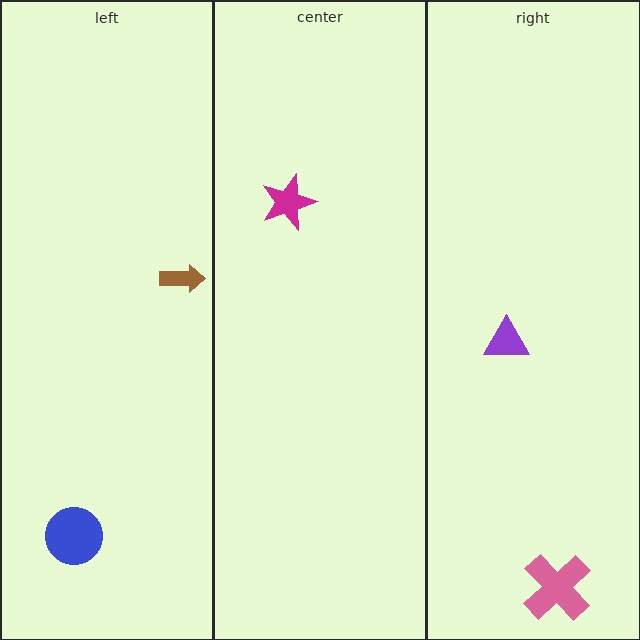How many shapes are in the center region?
1.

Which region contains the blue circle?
The left region.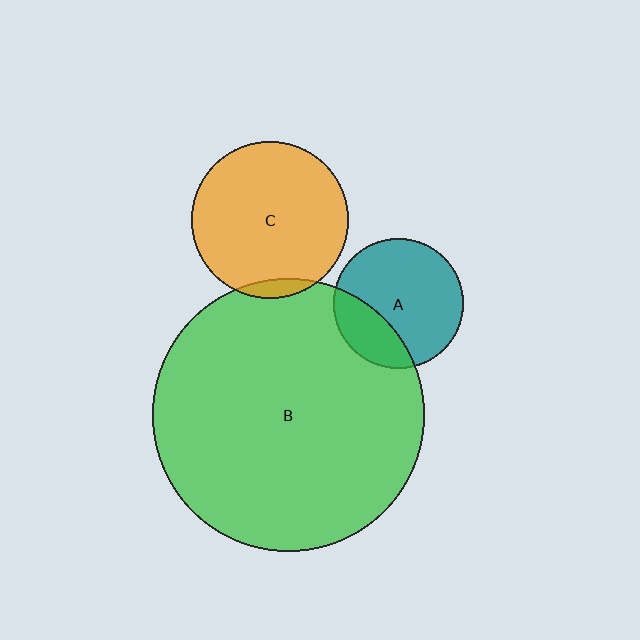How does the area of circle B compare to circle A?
Approximately 4.4 times.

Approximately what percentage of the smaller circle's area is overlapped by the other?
Approximately 5%.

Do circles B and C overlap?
Yes.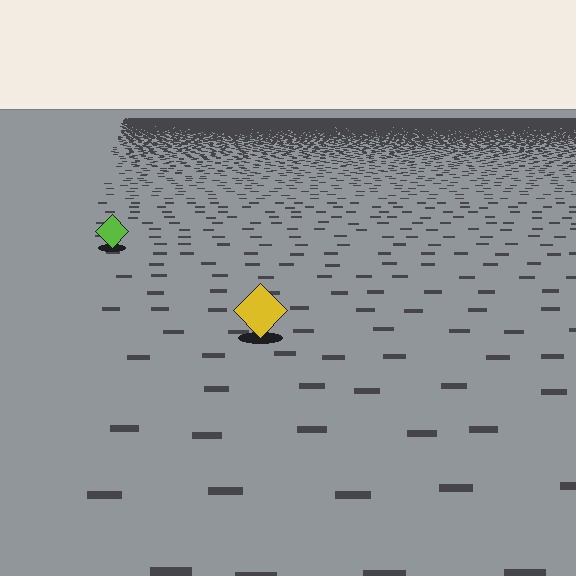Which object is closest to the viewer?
The yellow diamond is closest. The texture marks near it are larger and more spread out.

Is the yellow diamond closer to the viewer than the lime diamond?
Yes. The yellow diamond is closer — you can tell from the texture gradient: the ground texture is coarser near it.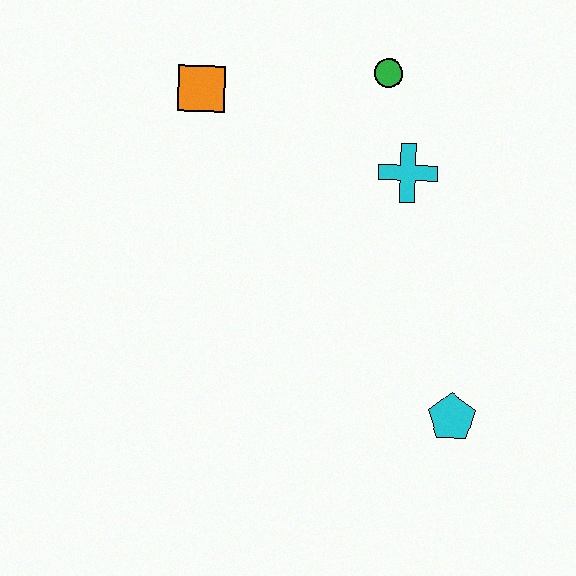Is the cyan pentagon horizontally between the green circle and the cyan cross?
No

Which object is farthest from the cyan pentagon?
The orange square is farthest from the cyan pentagon.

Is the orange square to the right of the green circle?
No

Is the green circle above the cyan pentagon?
Yes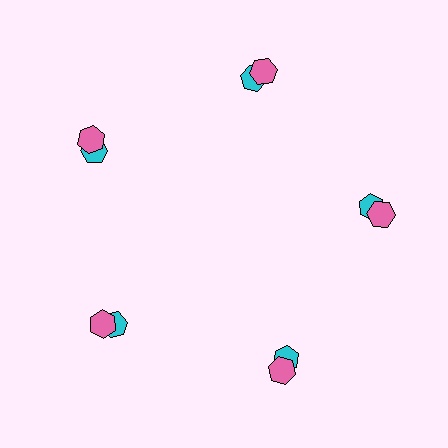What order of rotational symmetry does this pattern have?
This pattern has 5-fold rotational symmetry.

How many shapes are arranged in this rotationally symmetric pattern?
There are 10 shapes, arranged in 5 groups of 2.